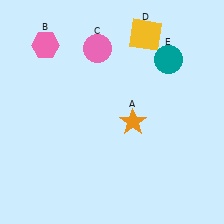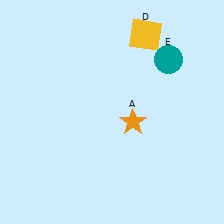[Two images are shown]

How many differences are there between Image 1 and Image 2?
There are 2 differences between the two images.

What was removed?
The pink circle (C), the pink hexagon (B) were removed in Image 2.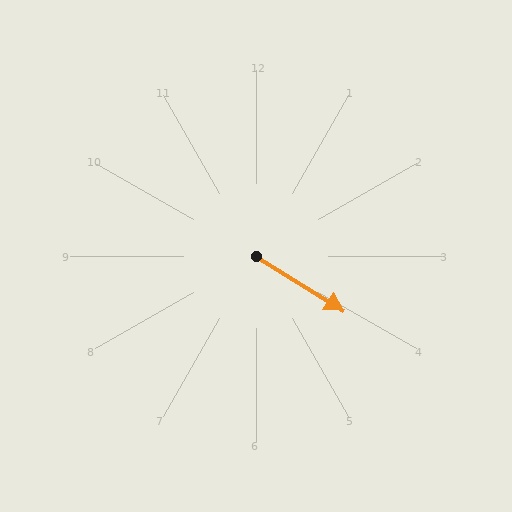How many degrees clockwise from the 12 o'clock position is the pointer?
Approximately 122 degrees.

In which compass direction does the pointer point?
Southeast.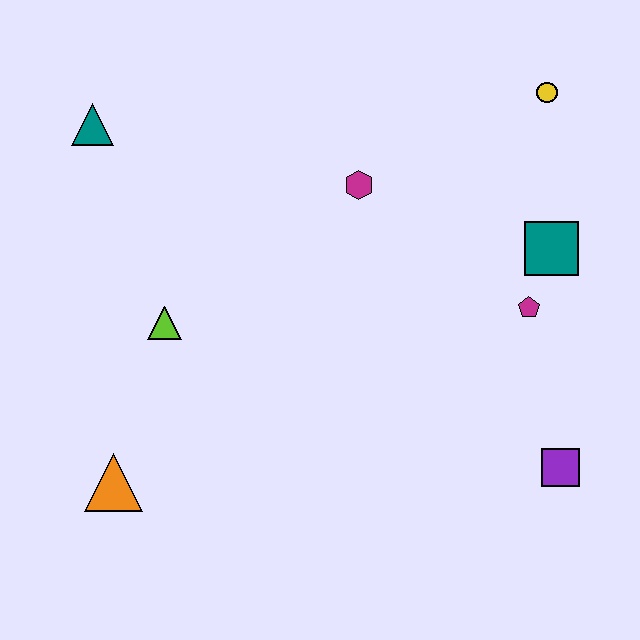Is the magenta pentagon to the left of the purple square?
Yes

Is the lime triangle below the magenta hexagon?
Yes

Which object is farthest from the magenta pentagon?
The teal triangle is farthest from the magenta pentagon.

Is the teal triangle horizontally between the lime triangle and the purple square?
No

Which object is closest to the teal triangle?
The lime triangle is closest to the teal triangle.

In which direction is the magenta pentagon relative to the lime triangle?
The magenta pentagon is to the right of the lime triangle.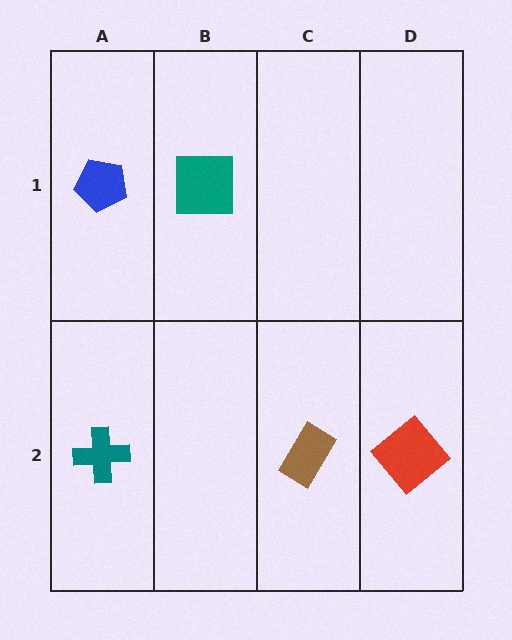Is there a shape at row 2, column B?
No, that cell is empty.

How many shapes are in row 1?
2 shapes.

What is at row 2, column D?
A red diamond.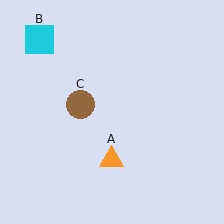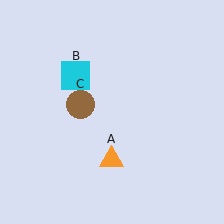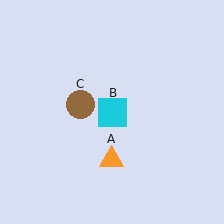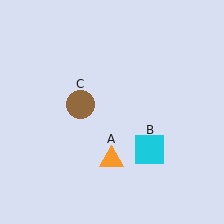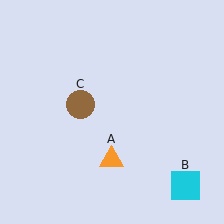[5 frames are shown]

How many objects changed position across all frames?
1 object changed position: cyan square (object B).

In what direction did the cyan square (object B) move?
The cyan square (object B) moved down and to the right.